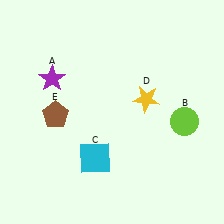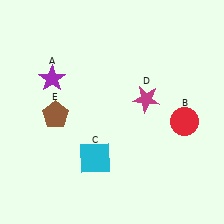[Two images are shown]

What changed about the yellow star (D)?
In Image 1, D is yellow. In Image 2, it changed to magenta.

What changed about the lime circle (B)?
In Image 1, B is lime. In Image 2, it changed to red.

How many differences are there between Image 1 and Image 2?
There are 2 differences between the two images.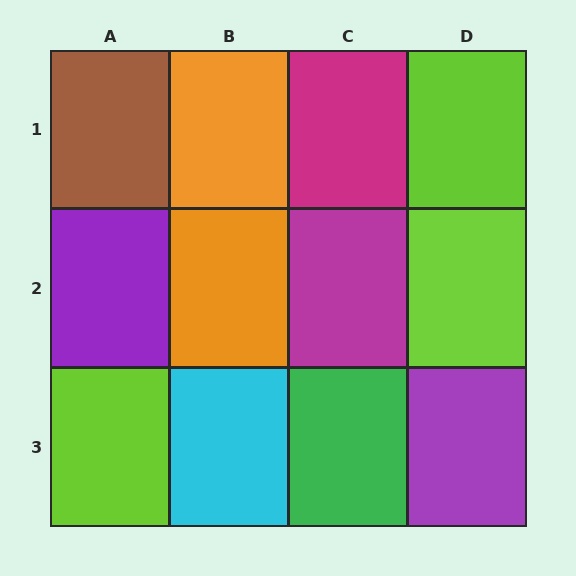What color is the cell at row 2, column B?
Orange.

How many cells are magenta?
2 cells are magenta.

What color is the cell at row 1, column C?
Magenta.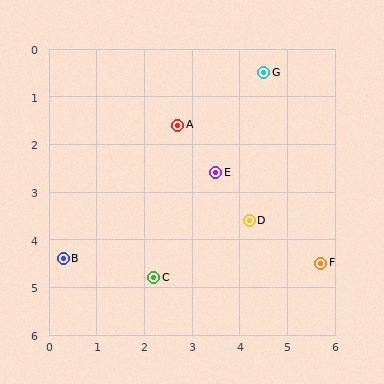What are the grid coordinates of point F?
Point F is at approximately (5.7, 4.5).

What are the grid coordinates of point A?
Point A is at approximately (2.7, 1.6).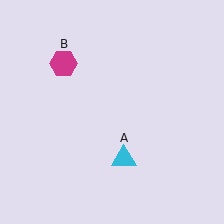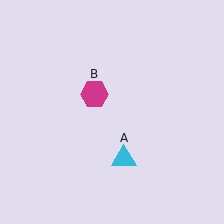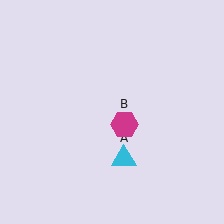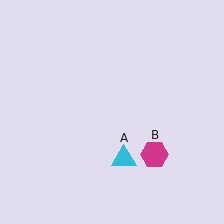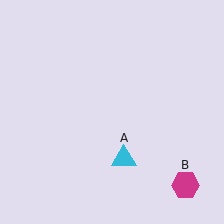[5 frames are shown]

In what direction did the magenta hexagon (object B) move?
The magenta hexagon (object B) moved down and to the right.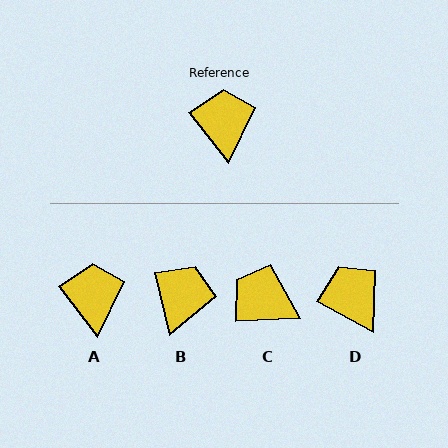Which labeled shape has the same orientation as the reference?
A.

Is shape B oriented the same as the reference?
No, it is off by about 25 degrees.